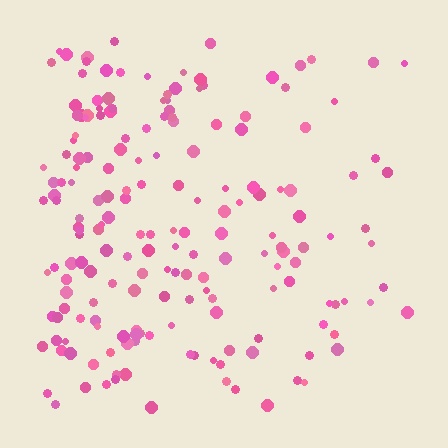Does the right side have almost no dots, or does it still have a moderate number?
Still a moderate number, just noticeably fewer than the left.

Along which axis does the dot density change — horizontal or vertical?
Horizontal.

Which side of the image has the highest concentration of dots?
The left.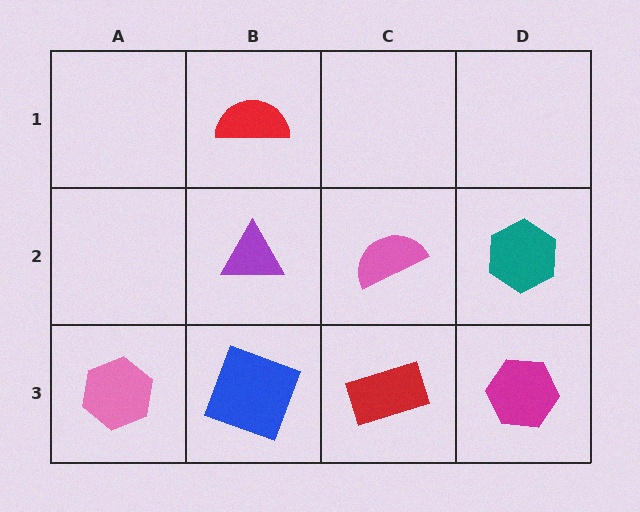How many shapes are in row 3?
4 shapes.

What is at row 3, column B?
A blue square.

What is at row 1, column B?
A red semicircle.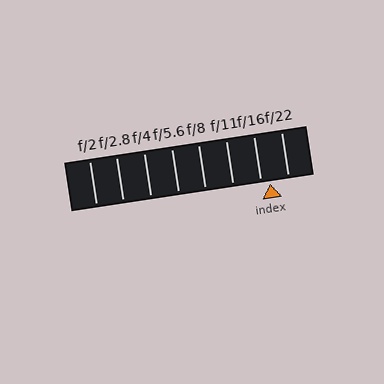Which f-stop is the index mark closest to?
The index mark is closest to f/16.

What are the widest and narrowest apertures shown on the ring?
The widest aperture shown is f/2 and the narrowest is f/22.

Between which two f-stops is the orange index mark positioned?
The index mark is between f/16 and f/22.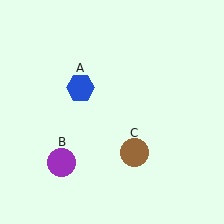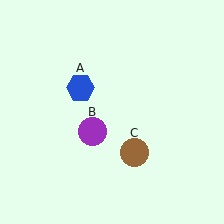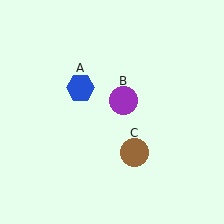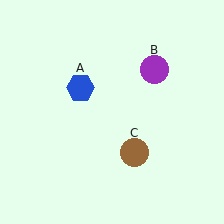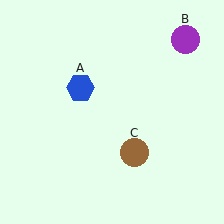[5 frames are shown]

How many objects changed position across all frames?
1 object changed position: purple circle (object B).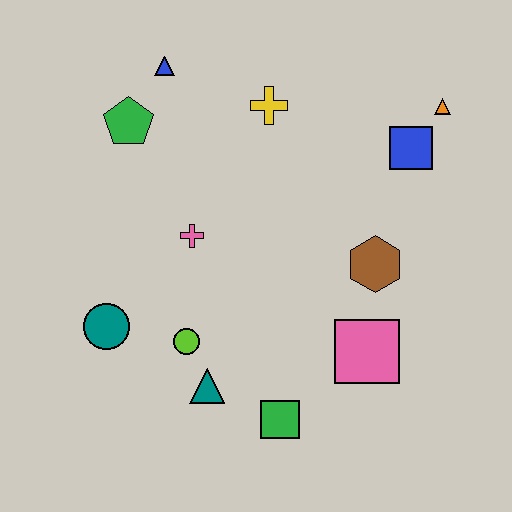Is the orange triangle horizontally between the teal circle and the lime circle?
No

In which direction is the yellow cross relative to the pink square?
The yellow cross is above the pink square.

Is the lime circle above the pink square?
Yes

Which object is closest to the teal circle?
The lime circle is closest to the teal circle.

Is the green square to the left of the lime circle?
No